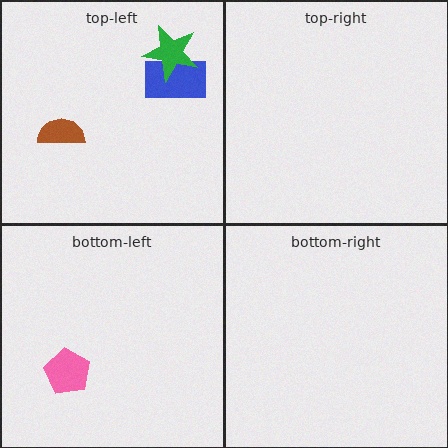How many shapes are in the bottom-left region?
1.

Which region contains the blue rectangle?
The top-left region.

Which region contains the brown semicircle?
The top-left region.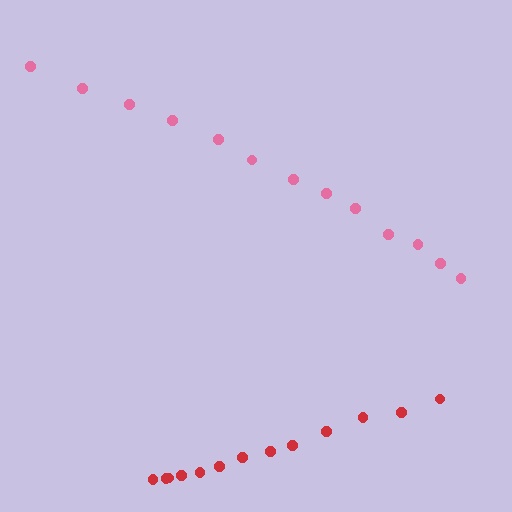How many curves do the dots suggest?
There are 2 distinct paths.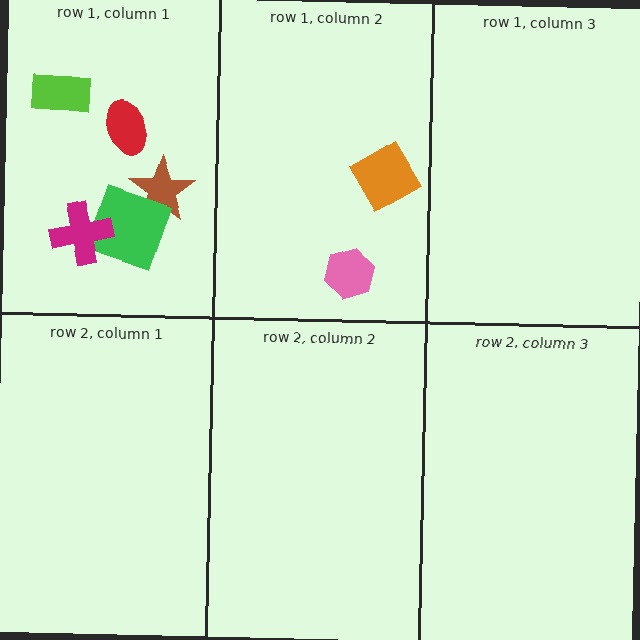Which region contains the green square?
The row 1, column 1 region.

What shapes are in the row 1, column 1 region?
The red ellipse, the brown star, the green square, the magenta cross, the lime rectangle.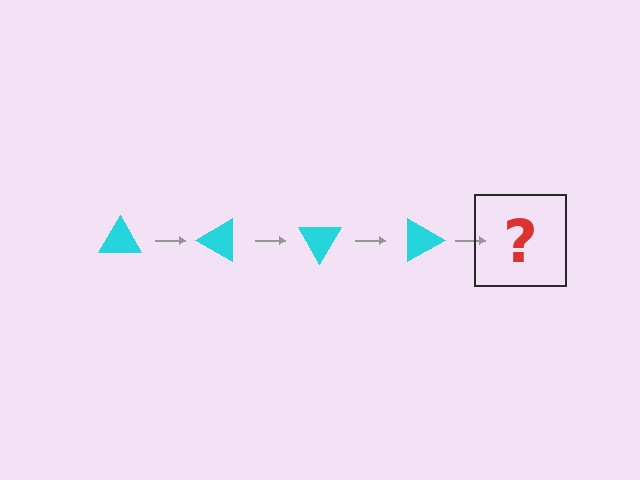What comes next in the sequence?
The next element should be a cyan triangle rotated 120 degrees.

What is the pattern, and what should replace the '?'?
The pattern is that the triangle rotates 30 degrees each step. The '?' should be a cyan triangle rotated 120 degrees.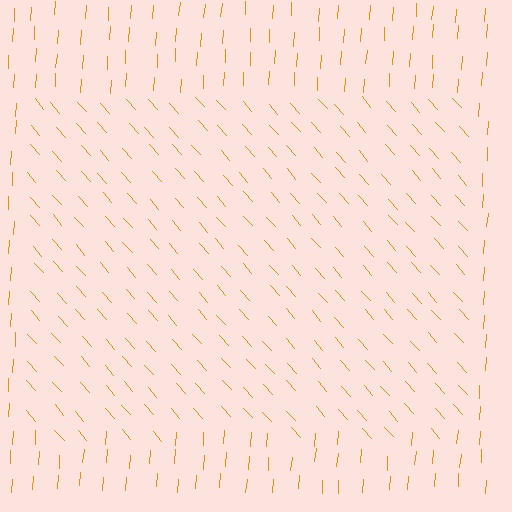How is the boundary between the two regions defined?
The boundary is defined purely by a change in line orientation (approximately 45 degrees difference). All lines are the same color and thickness.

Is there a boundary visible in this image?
Yes, there is a texture boundary formed by a change in line orientation.